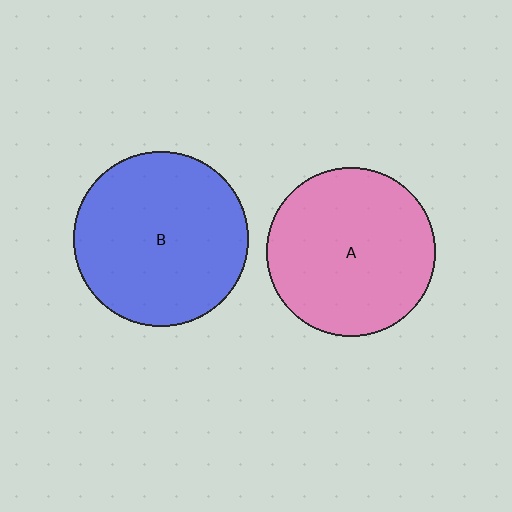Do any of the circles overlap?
No, none of the circles overlap.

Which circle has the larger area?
Circle B (blue).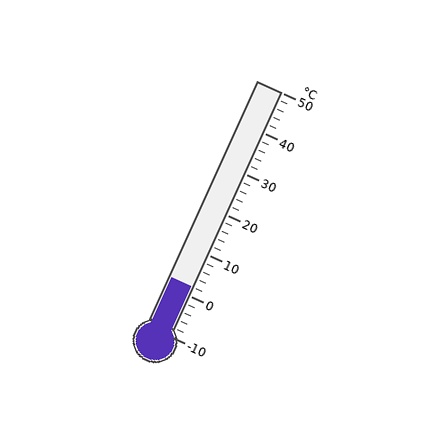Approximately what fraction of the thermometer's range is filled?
The thermometer is filled to approximately 20% of its range.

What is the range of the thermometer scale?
The thermometer scale ranges from -10°C to 50°C.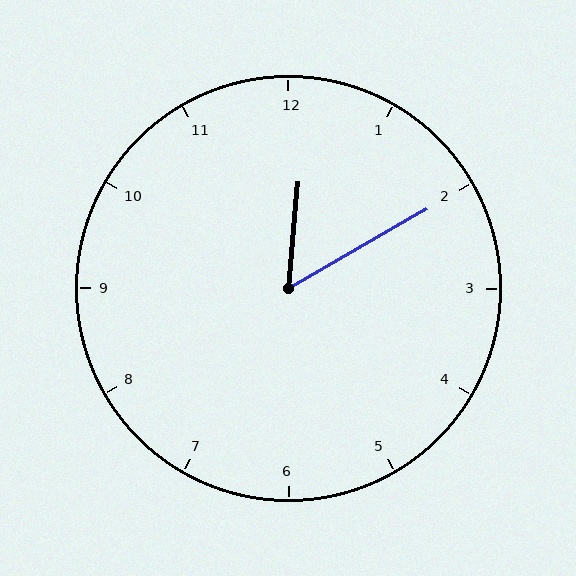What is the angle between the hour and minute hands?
Approximately 55 degrees.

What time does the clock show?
12:10.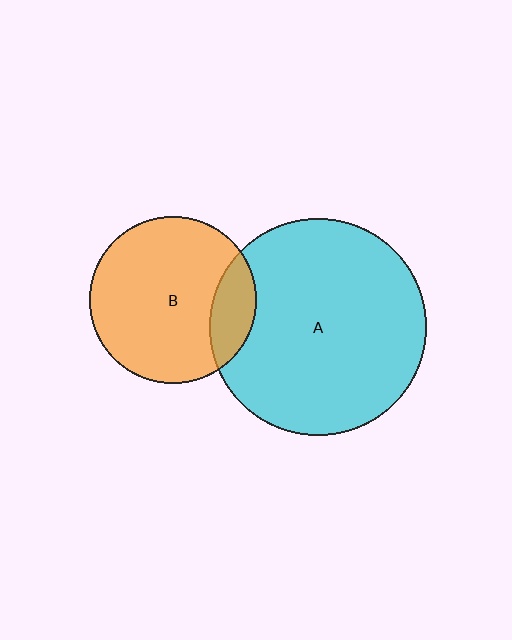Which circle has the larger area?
Circle A (cyan).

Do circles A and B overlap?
Yes.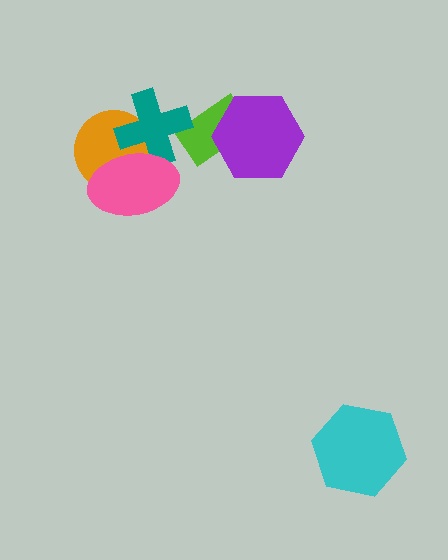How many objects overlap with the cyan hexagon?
0 objects overlap with the cyan hexagon.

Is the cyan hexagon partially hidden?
No, no other shape covers it.